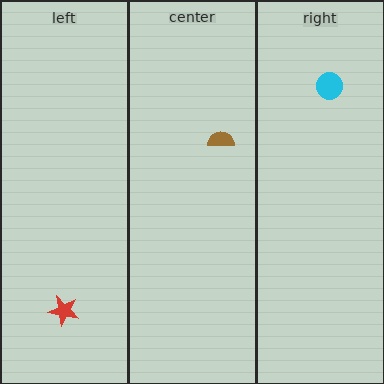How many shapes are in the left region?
1.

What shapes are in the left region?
The red star.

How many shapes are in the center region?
1.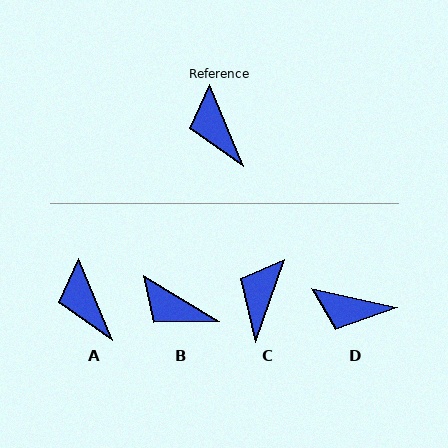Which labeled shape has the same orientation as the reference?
A.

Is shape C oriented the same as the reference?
No, it is off by about 42 degrees.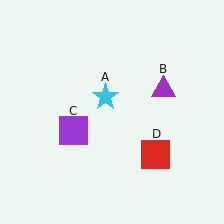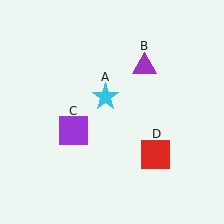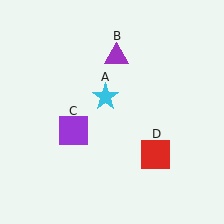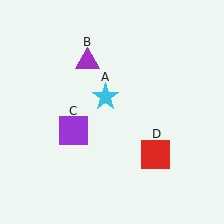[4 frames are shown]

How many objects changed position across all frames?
1 object changed position: purple triangle (object B).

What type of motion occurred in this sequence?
The purple triangle (object B) rotated counterclockwise around the center of the scene.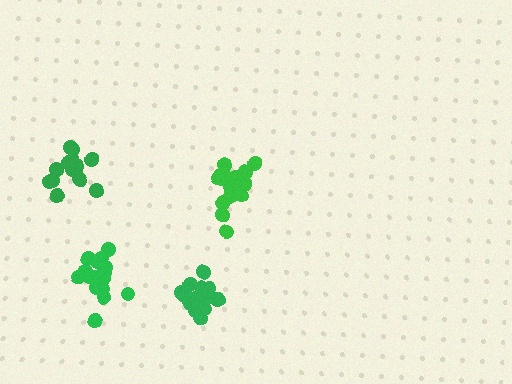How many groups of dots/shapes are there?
There are 4 groups.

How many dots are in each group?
Group 1: 18 dots, Group 2: 16 dots, Group 3: 17 dots, Group 4: 17 dots (68 total).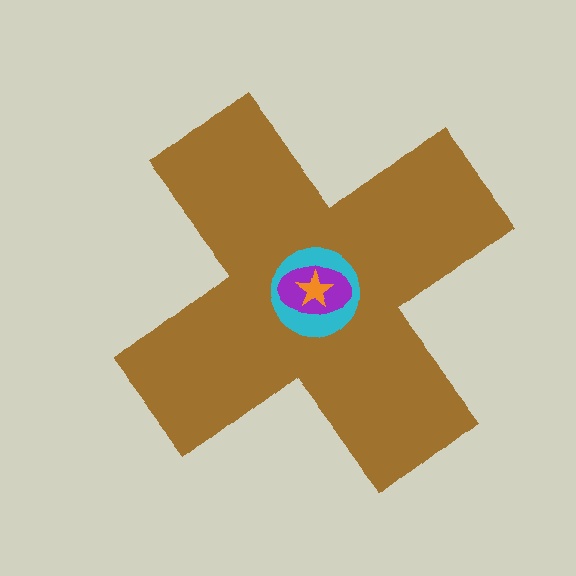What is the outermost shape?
The brown cross.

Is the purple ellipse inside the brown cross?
Yes.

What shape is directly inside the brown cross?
The cyan circle.